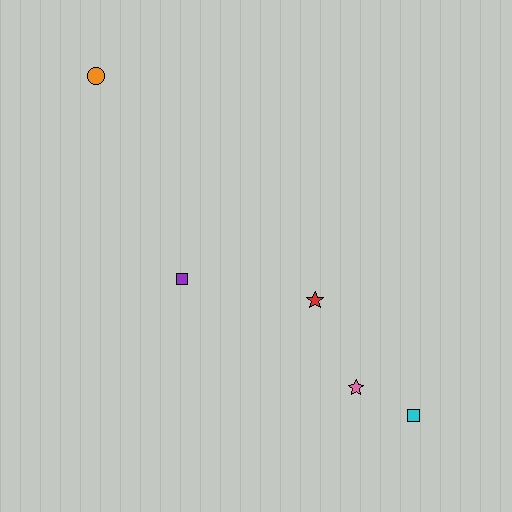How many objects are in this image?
There are 5 objects.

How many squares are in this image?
There are 2 squares.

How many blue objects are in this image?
There are no blue objects.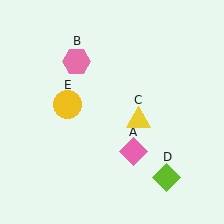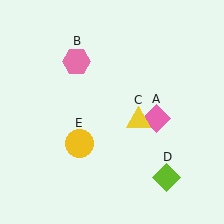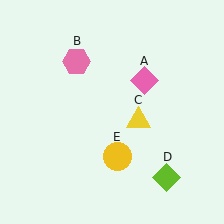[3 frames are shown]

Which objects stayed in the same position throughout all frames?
Pink hexagon (object B) and yellow triangle (object C) and lime diamond (object D) remained stationary.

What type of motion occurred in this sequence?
The pink diamond (object A), yellow circle (object E) rotated counterclockwise around the center of the scene.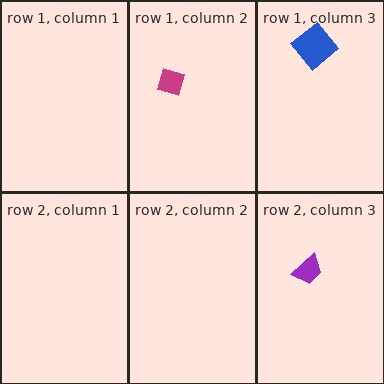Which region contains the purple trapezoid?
The row 2, column 3 region.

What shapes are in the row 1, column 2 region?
The magenta diamond.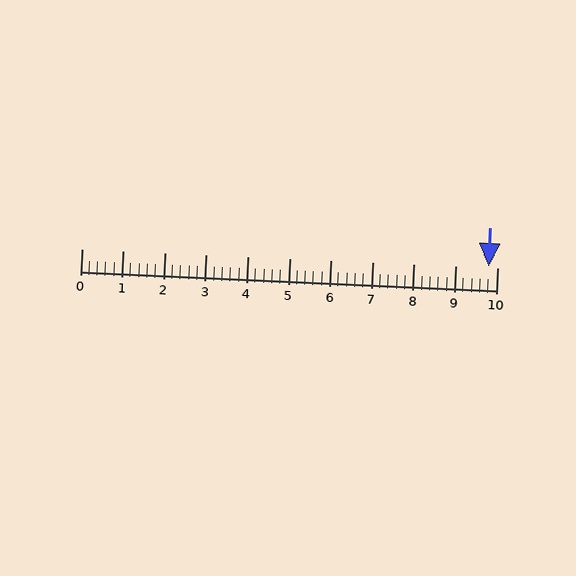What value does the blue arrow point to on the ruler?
The blue arrow points to approximately 9.8.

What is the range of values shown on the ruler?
The ruler shows values from 0 to 10.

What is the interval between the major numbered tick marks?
The major tick marks are spaced 1 units apart.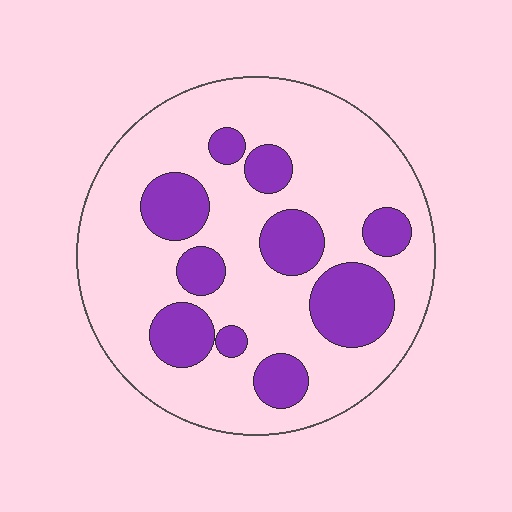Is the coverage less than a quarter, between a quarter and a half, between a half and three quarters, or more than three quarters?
Between a quarter and a half.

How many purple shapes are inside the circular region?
10.